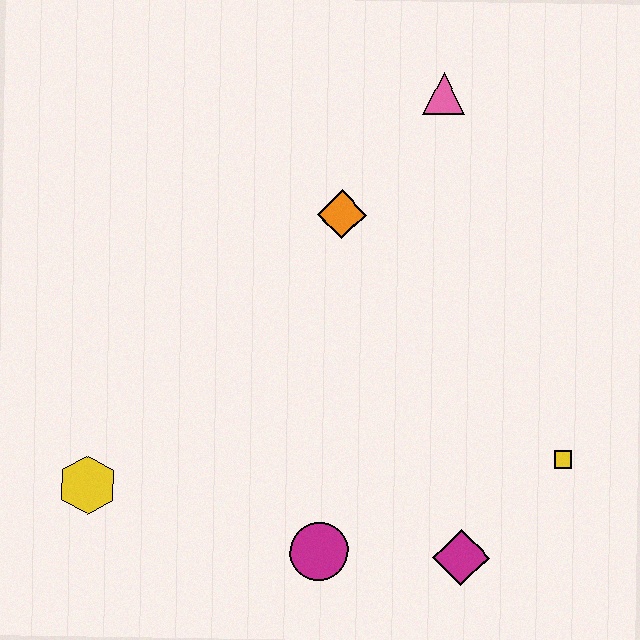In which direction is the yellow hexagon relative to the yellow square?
The yellow hexagon is to the left of the yellow square.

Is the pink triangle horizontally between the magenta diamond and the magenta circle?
Yes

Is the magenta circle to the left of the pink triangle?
Yes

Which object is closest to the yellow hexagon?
The magenta circle is closest to the yellow hexagon.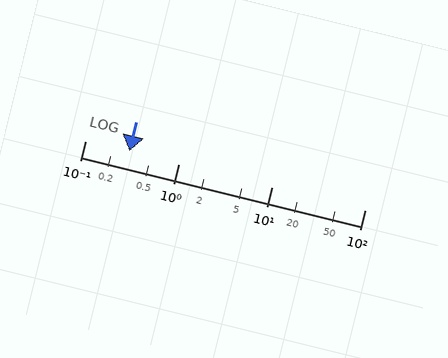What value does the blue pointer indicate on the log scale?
The pointer indicates approximately 0.3.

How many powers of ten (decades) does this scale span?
The scale spans 3 decades, from 0.1 to 100.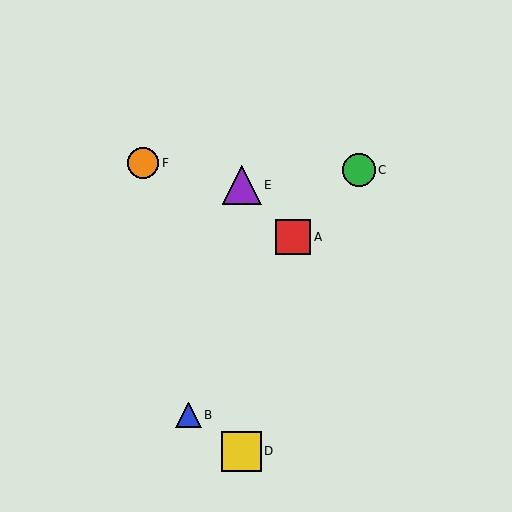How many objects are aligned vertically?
2 objects (D, E) are aligned vertically.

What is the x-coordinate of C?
Object C is at x≈359.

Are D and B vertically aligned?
No, D is at x≈242 and B is at x≈188.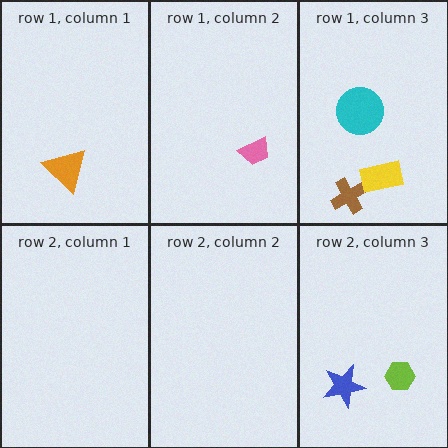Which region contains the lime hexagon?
The row 2, column 3 region.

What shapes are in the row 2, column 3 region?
The lime hexagon, the blue star.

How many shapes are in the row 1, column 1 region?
1.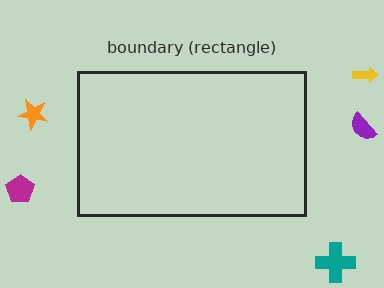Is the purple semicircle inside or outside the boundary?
Outside.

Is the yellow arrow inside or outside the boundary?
Outside.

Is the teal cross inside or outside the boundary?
Outside.